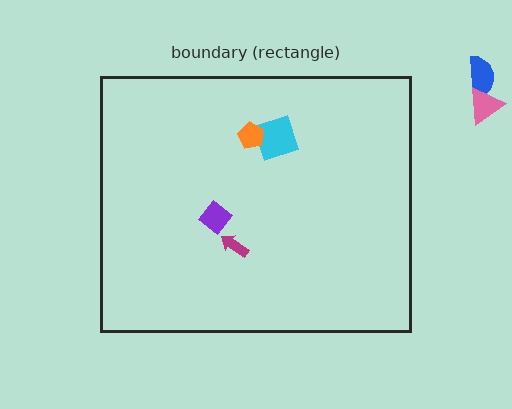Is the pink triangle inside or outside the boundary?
Outside.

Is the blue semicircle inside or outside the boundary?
Outside.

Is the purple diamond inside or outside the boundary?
Inside.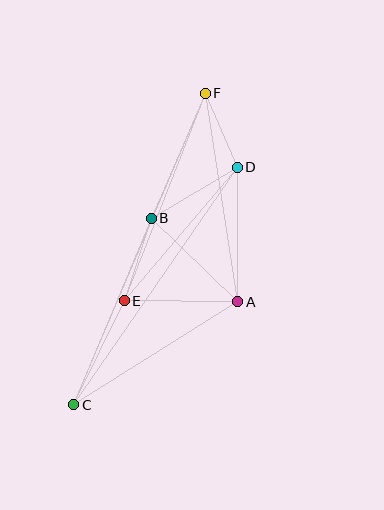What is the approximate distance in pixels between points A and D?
The distance between A and D is approximately 135 pixels.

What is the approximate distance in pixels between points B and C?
The distance between B and C is approximately 202 pixels.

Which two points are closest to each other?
Points D and F are closest to each other.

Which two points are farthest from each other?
Points C and F are farthest from each other.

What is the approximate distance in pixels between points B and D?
The distance between B and D is approximately 100 pixels.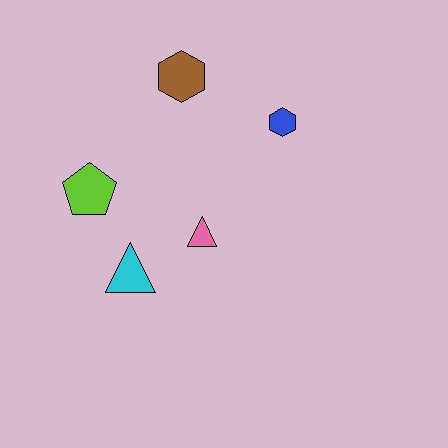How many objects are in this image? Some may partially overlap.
There are 5 objects.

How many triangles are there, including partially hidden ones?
There are 2 triangles.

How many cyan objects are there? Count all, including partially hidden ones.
There is 1 cyan object.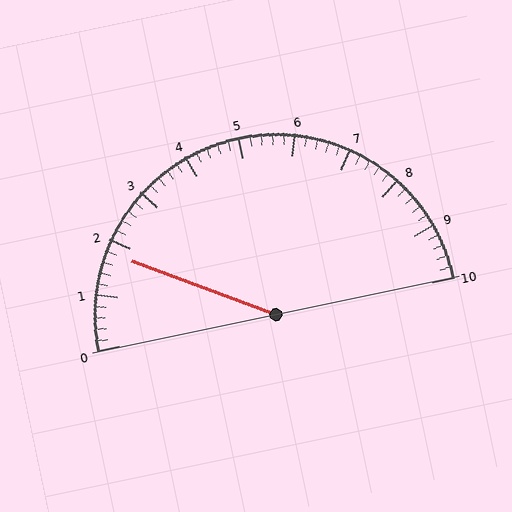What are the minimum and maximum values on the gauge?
The gauge ranges from 0 to 10.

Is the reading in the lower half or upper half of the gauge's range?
The reading is in the lower half of the range (0 to 10).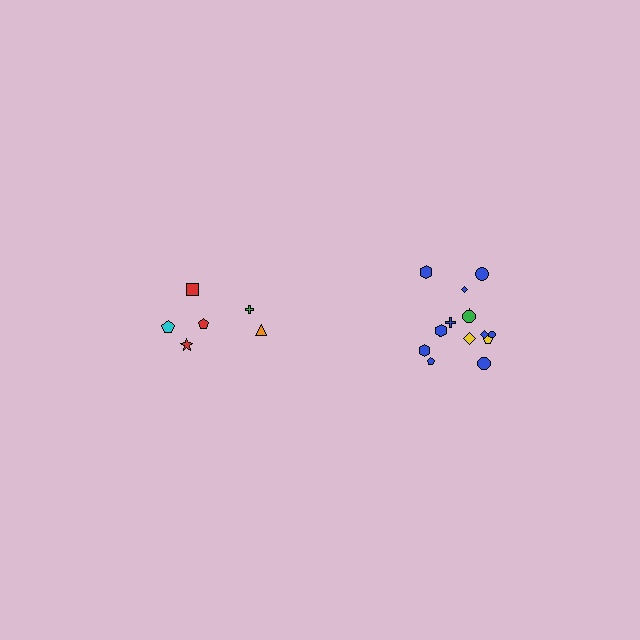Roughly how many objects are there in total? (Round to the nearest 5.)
Roughly 20 objects in total.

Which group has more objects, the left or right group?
The right group.